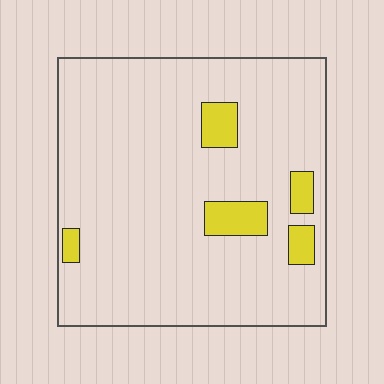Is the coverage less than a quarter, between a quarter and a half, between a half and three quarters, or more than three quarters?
Less than a quarter.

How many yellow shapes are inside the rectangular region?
5.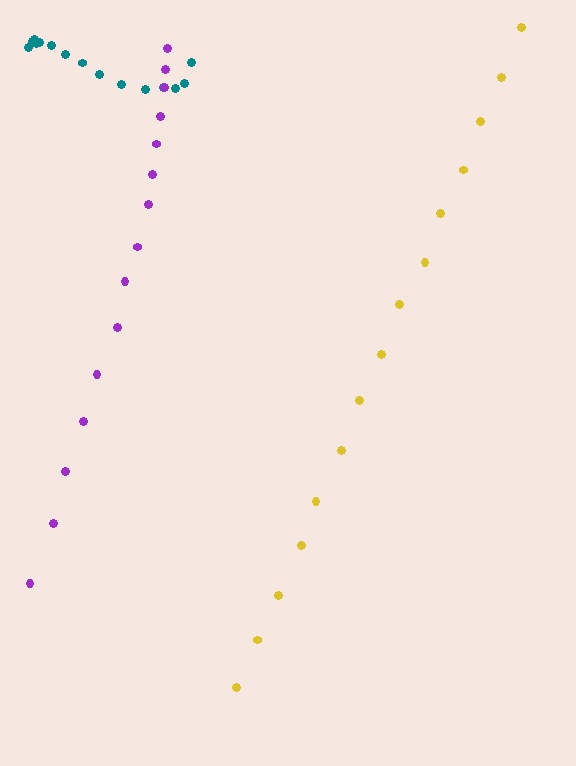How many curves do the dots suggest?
There are 3 distinct paths.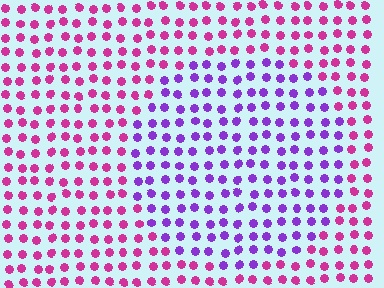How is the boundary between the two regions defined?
The boundary is defined purely by a slight shift in hue (about 47 degrees). Spacing, size, and orientation are identical on both sides.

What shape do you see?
I see a circle.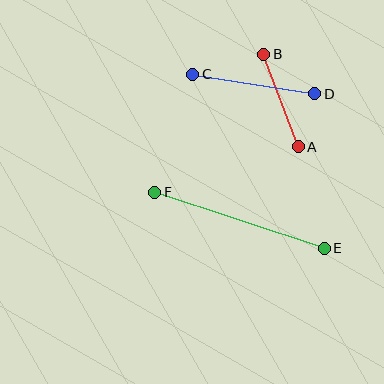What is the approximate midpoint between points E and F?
The midpoint is at approximately (239, 220) pixels.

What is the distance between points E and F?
The distance is approximately 179 pixels.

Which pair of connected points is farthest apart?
Points E and F are farthest apart.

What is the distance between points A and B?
The distance is approximately 98 pixels.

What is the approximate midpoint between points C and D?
The midpoint is at approximately (254, 84) pixels.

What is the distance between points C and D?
The distance is approximately 123 pixels.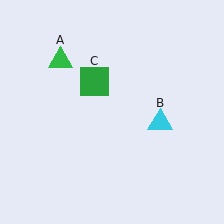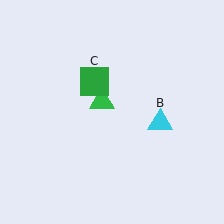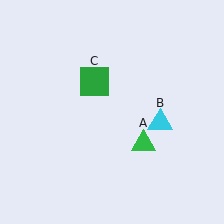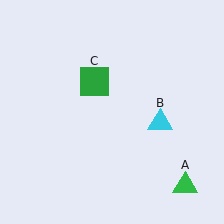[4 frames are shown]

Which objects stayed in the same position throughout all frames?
Cyan triangle (object B) and green square (object C) remained stationary.